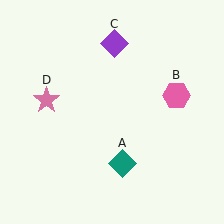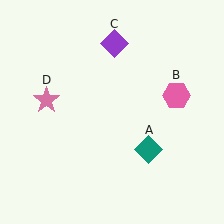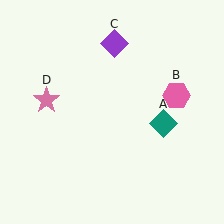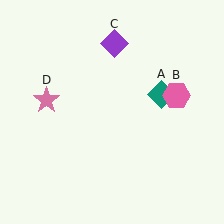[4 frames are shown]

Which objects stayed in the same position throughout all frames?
Pink hexagon (object B) and purple diamond (object C) and pink star (object D) remained stationary.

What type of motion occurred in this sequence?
The teal diamond (object A) rotated counterclockwise around the center of the scene.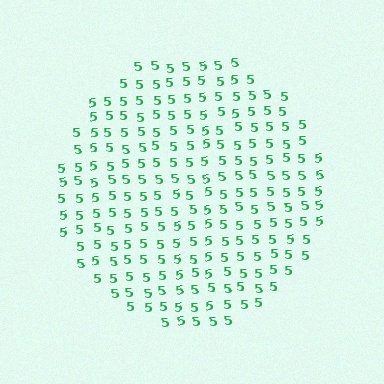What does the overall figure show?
The overall figure shows a circle.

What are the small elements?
The small elements are digit 5's.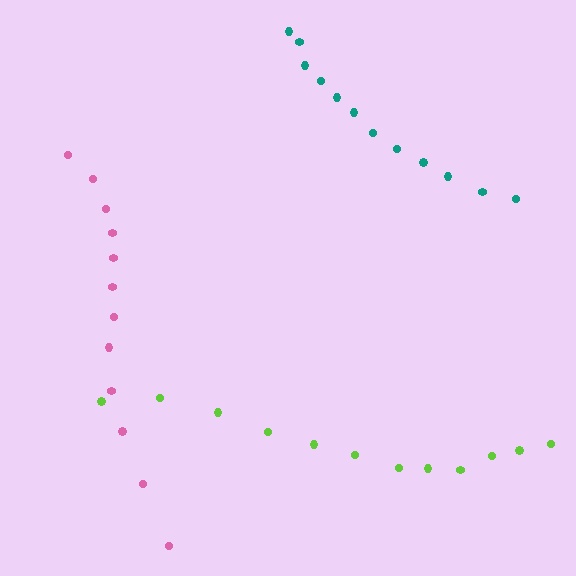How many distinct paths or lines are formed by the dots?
There are 3 distinct paths.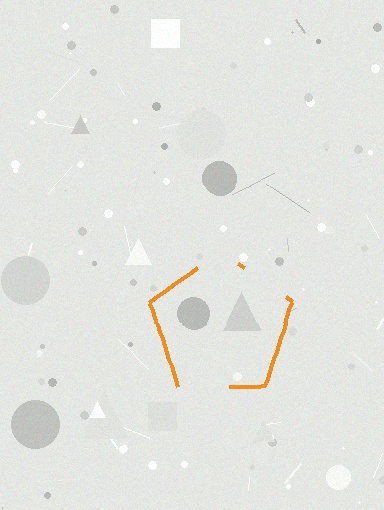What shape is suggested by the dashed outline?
The dashed outline suggests a pentagon.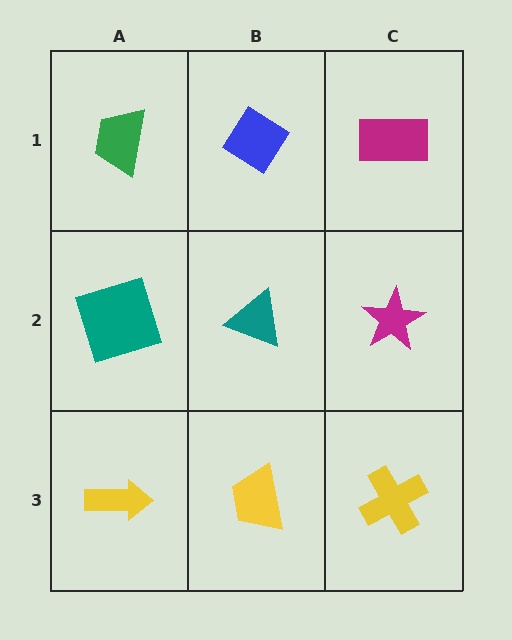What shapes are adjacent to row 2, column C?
A magenta rectangle (row 1, column C), a yellow cross (row 3, column C), a teal triangle (row 2, column B).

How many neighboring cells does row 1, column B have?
3.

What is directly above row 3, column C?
A magenta star.